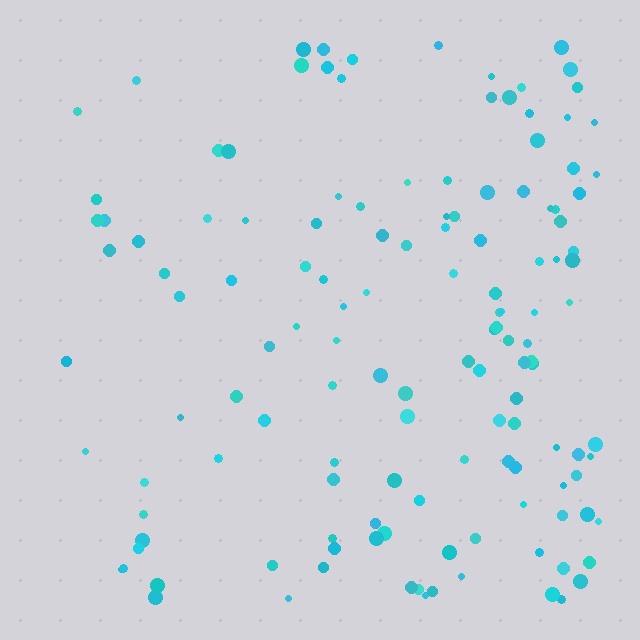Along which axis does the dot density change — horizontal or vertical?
Horizontal.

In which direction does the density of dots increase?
From left to right, with the right side densest.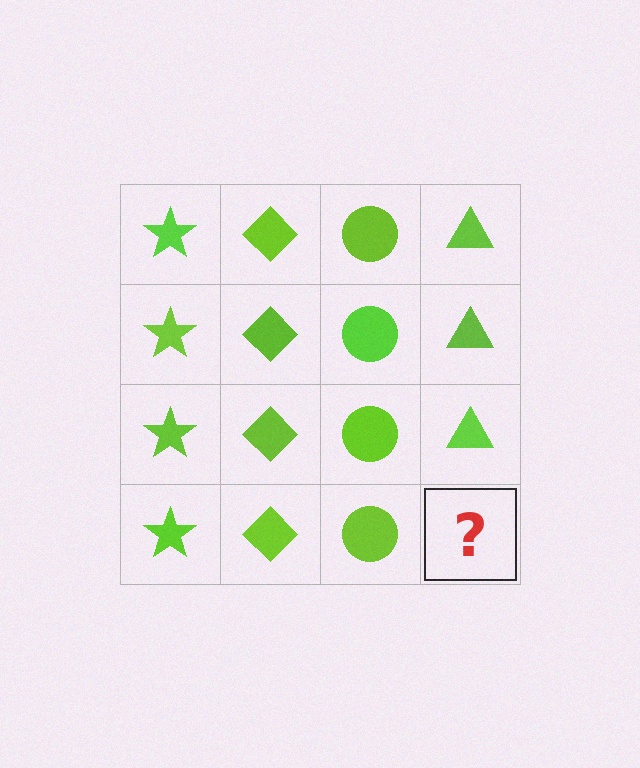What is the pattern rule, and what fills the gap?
The rule is that each column has a consistent shape. The gap should be filled with a lime triangle.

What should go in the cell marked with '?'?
The missing cell should contain a lime triangle.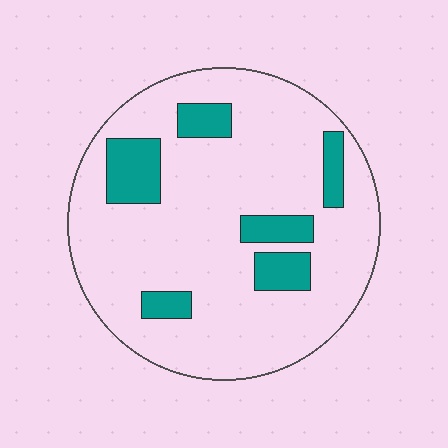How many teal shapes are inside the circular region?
6.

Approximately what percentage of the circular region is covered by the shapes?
Approximately 15%.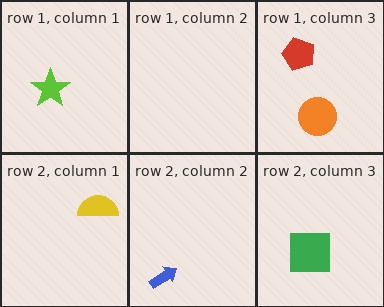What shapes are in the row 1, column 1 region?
The lime star.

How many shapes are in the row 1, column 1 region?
1.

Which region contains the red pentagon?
The row 1, column 3 region.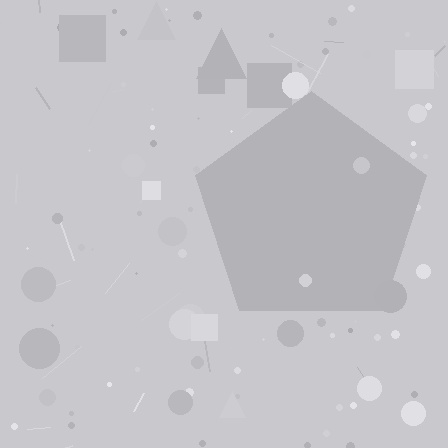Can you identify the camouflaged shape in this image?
The camouflaged shape is a pentagon.